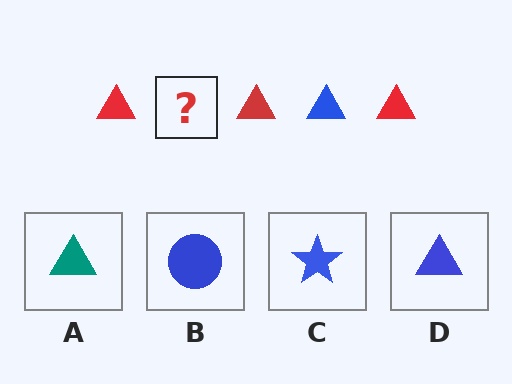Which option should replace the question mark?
Option D.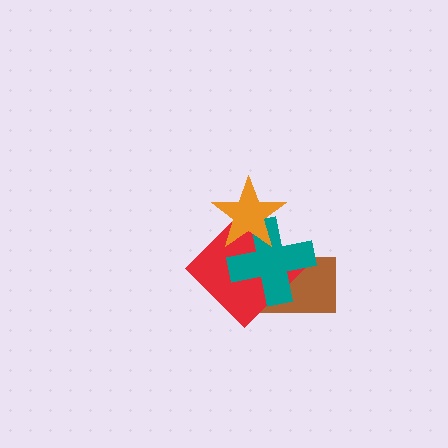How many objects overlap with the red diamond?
3 objects overlap with the red diamond.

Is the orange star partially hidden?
No, no other shape covers it.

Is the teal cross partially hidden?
Yes, it is partially covered by another shape.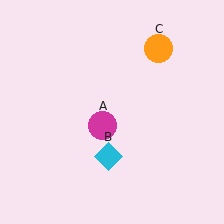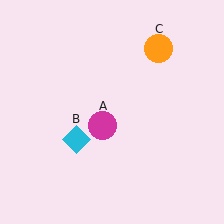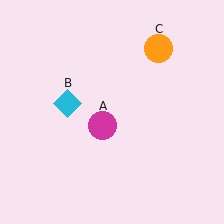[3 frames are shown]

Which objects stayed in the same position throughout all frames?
Magenta circle (object A) and orange circle (object C) remained stationary.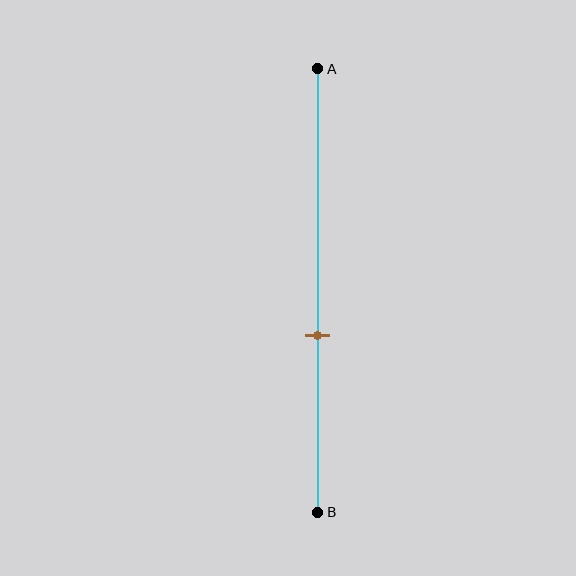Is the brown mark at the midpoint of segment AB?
No, the mark is at about 60% from A, not at the 50% midpoint.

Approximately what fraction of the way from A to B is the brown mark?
The brown mark is approximately 60% of the way from A to B.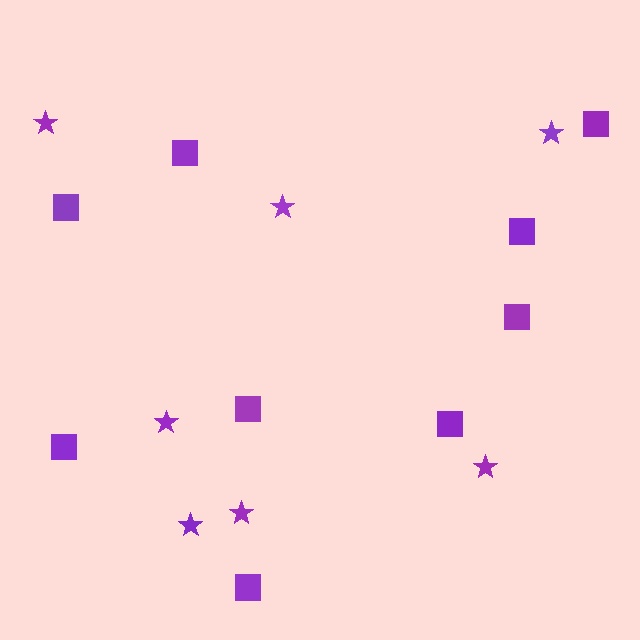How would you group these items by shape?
There are 2 groups: one group of squares (9) and one group of stars (7).